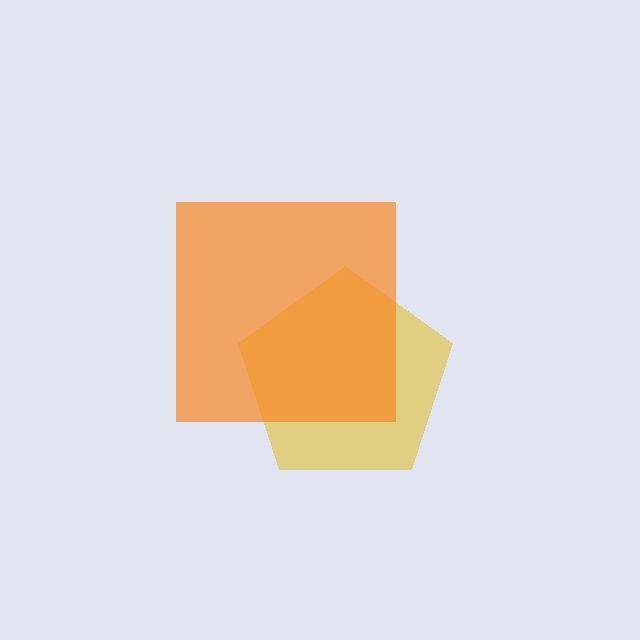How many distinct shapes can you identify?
There are 2 distinct shapes: a yellow pentagon, an orange square.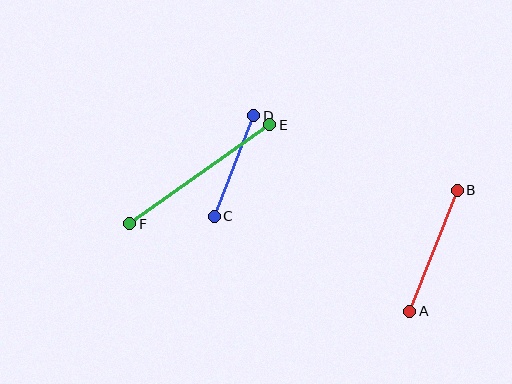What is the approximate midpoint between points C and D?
The midpoint is at approximately (234, 166) pixels.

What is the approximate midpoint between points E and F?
The midpoint is at approximately (200, 174) pixels.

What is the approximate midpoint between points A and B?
The midpoint is at approximately (433, 251) pixels.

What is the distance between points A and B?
The distance is approximately 130 pixels.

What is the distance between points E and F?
The distance is approximately 172 pixels.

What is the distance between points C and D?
The distance is approximately 108 pixels.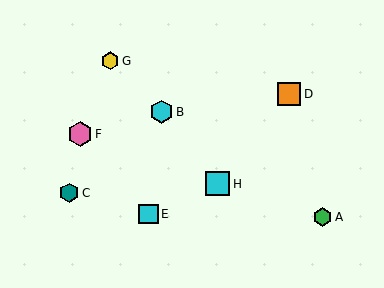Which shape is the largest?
The pink hexagon (labeled F) is the largest.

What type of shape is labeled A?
Shape A is a green hexagon.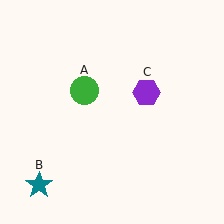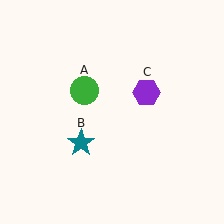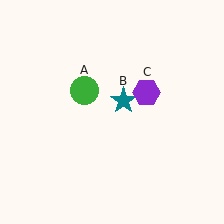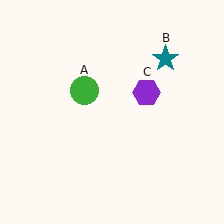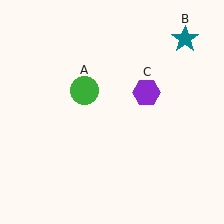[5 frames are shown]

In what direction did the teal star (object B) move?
The teal star (object B) moved up and to the right.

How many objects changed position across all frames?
1 object changed position: teal star (object B).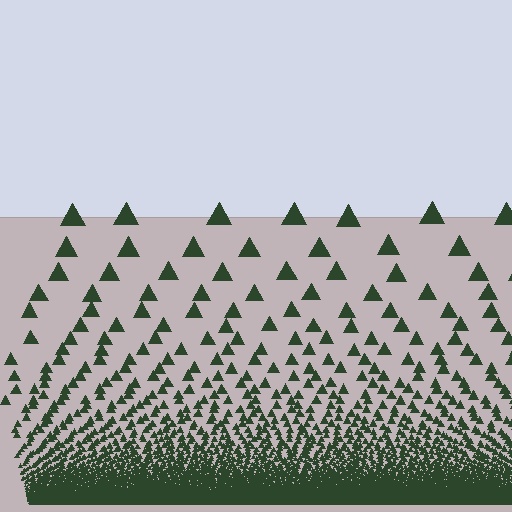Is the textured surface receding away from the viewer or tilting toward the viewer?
The surface appears to tilt toward the viewer. Texture elements get larger and sparser toward the top.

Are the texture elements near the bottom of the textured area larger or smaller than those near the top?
Smaller. The gradient is inverted — elements near the bottom are smaller and denser.